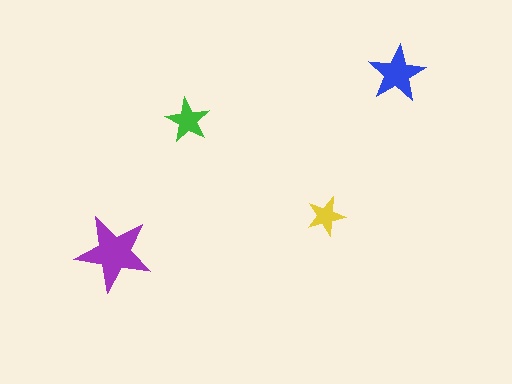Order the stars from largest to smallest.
the purple one, the blue one, the green one, the yellow one.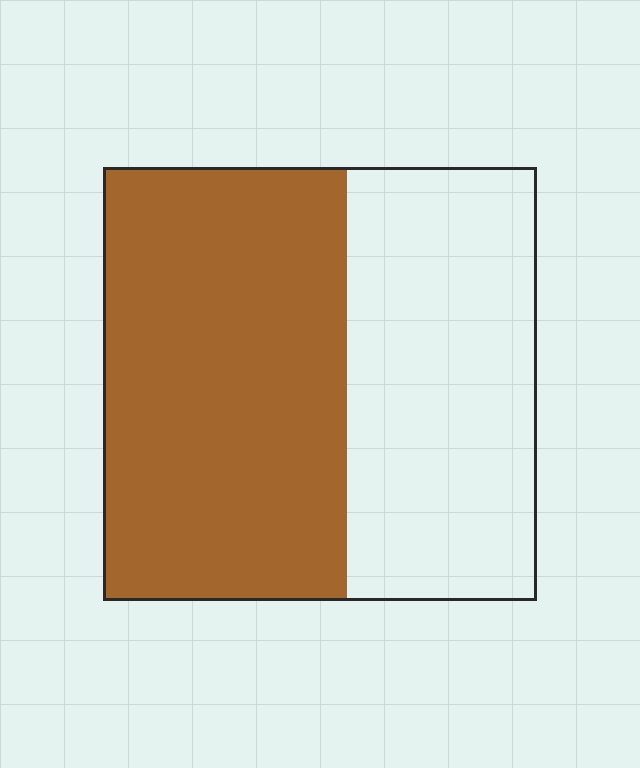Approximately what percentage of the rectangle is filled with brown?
Approximately 55%.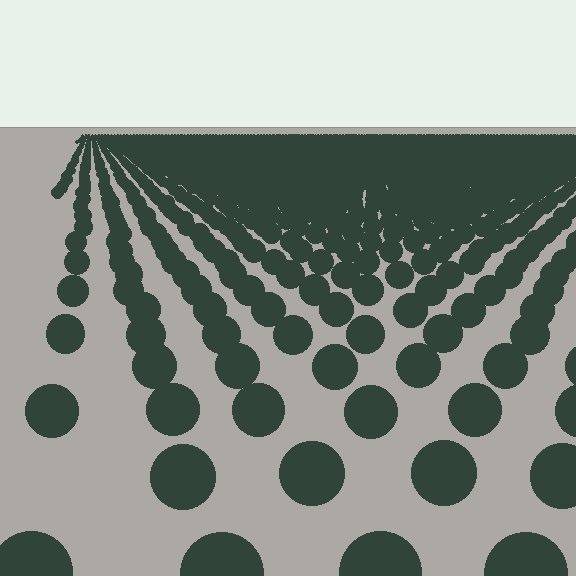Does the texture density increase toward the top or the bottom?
Density increases toward the top.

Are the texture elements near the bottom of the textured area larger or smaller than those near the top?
Larger. Near the bottom, elements are closer to the viewer and appear at a bigger on-screen size.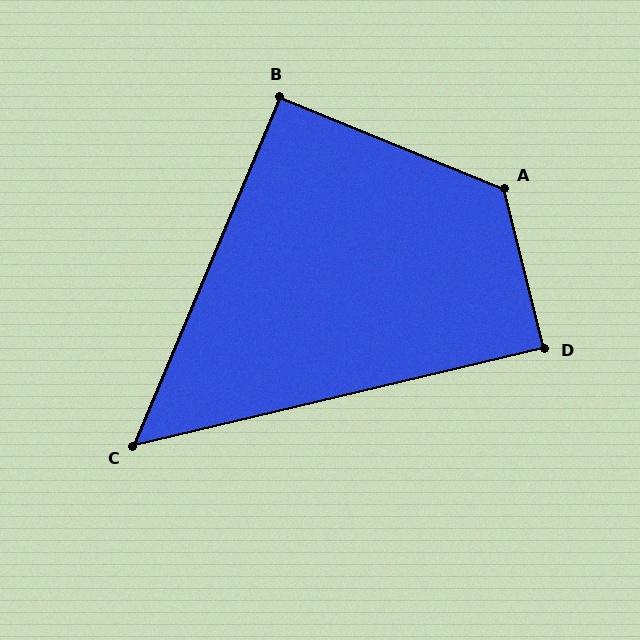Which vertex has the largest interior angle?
A, at approximately 126 degrees.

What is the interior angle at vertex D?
Approximately 89 degrees (approximately right).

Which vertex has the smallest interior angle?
C, at approximately 54 degrees.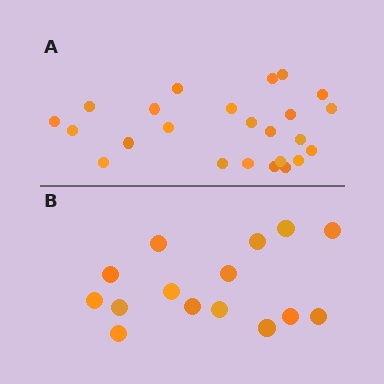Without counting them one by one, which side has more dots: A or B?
Region A (the top region) has more dots.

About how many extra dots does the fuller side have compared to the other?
Region A has roughly 8 or so more dots than region B.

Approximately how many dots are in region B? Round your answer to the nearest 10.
About 20 dots. (The exact count is 15, which rounds to 20.)